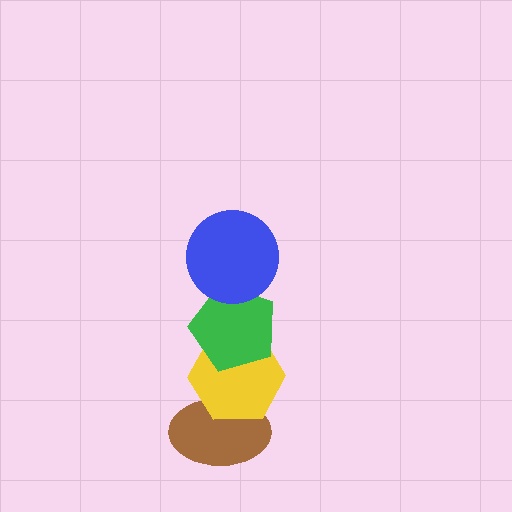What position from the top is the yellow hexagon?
The yellow hexagon is 3rd from the top.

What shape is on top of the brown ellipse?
The yellow hexagon is on top of the brown ellipse.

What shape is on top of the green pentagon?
The blue circle is on top of the green pentagon.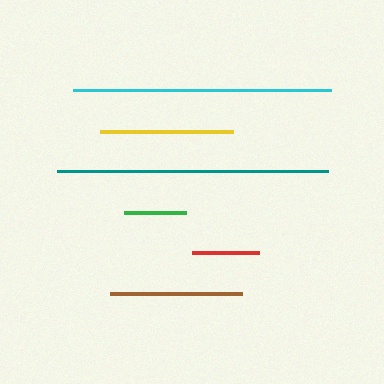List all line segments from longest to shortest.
From longest to shortest: teal, cyan, yellow, brown, red, green.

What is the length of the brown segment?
The brown segment is approximately 132 pixels long.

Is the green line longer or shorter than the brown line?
The brown line is longer than the green line.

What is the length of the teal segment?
The teal segment is approximately 272 pixels long.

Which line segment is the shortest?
The green line is the shortest at approximately 63 pixels.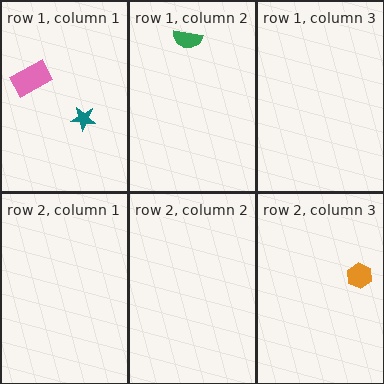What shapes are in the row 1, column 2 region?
The green semicircle.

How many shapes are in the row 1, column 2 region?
1.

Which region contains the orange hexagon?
The row 2, column 3 region.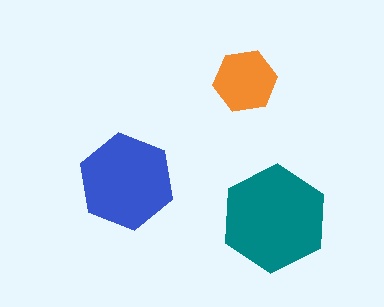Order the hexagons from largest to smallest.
the teal one, the blue one, the orange one.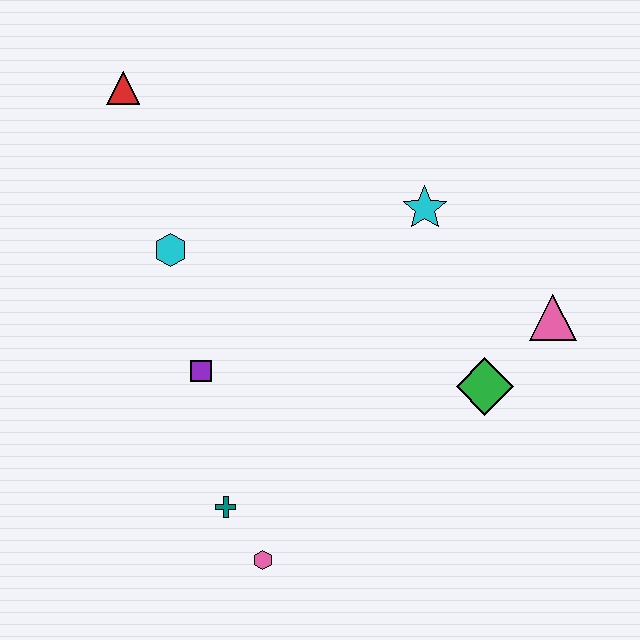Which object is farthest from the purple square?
The pink triangle is farthest from the purple square.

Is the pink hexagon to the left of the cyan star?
Yes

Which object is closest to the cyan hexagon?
The purple square is closest to the cyan hexagon.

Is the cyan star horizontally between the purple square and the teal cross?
No